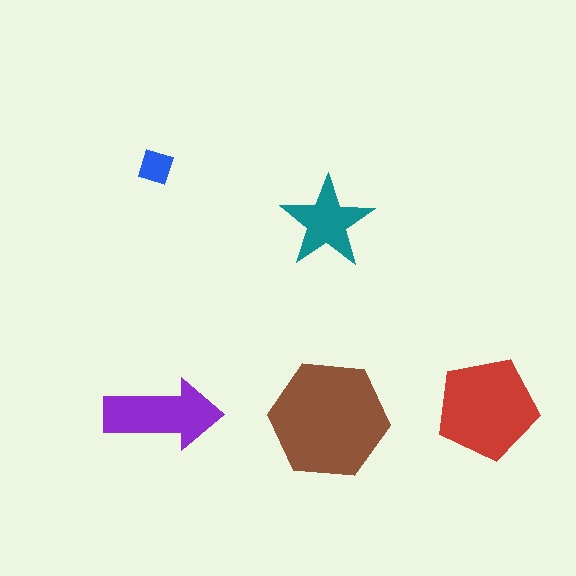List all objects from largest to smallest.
The brown hexagon, the red pentagon, the purple arrow, the teal star, the blue diamond.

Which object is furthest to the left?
The blue diamond is leftmost.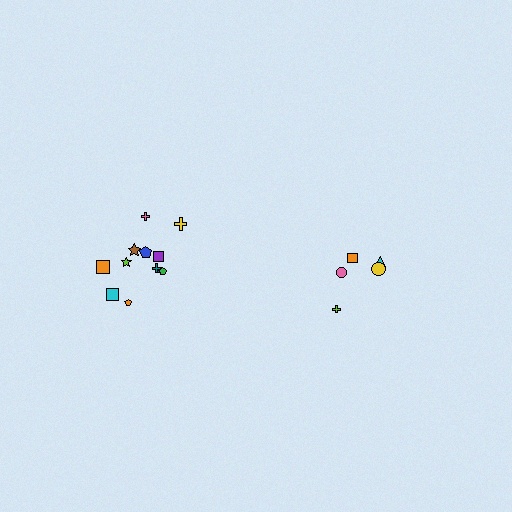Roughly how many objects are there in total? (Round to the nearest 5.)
Roughly 15 objects in total.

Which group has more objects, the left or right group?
The left group.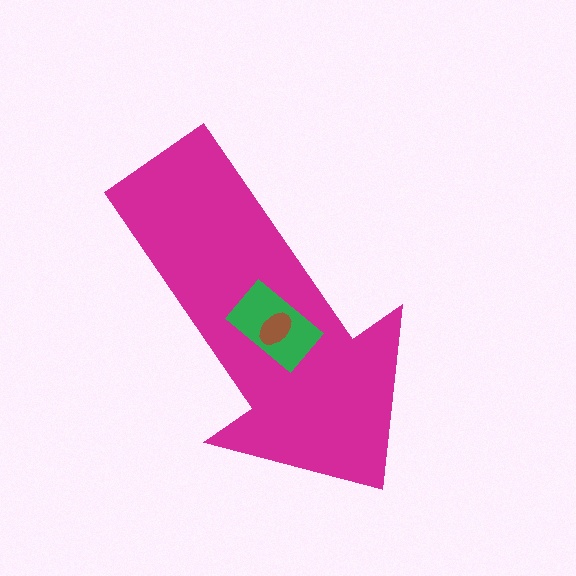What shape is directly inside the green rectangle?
The brown ellipse.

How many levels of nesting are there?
3.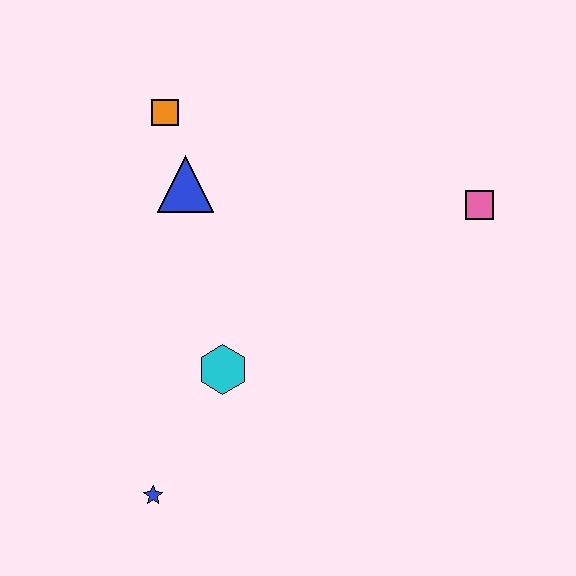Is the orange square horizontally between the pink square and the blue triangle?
No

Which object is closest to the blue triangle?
The orange square is closest to the blue triangle.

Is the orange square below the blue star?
No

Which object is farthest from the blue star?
The pink square is farthest from the blue star.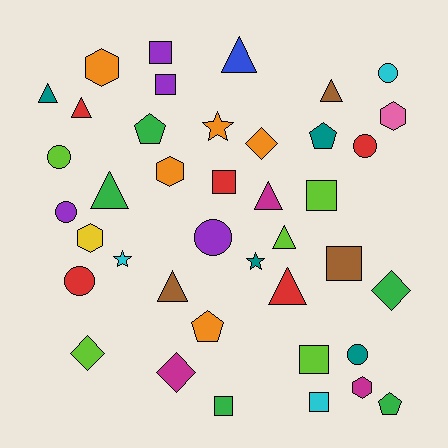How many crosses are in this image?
There are no crosses.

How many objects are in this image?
There are 40 objects.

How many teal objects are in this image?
There are 4 teal objects.